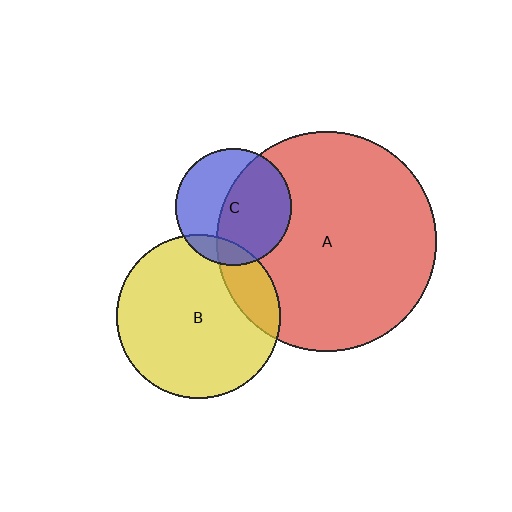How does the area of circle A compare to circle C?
Approximately 3.6 times.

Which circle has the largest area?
Circle A (red).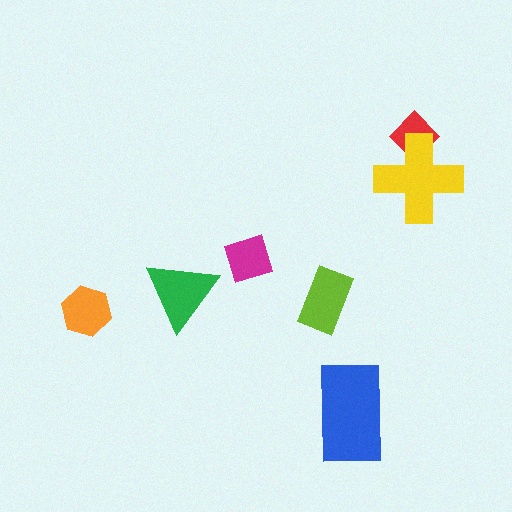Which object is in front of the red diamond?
The yellow cross is in front of the red diamond.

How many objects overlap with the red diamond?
1 object overlaps with the red diamond.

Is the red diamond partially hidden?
Yes, it is partially covered by another shape.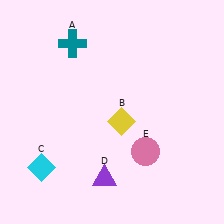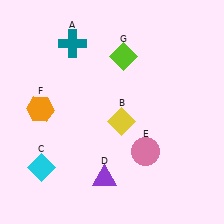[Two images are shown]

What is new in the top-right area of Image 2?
A lime diamond (G) was added in the top-right area of Image 2.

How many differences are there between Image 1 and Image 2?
There are 2 differences between the two images.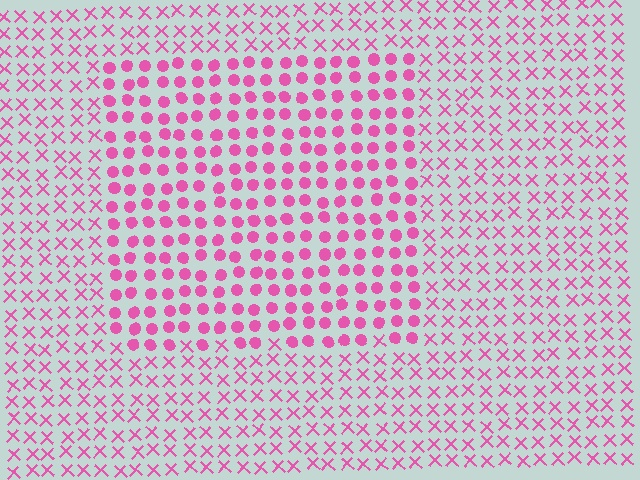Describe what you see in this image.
The image is filled with small pink elements arranged in a uniform grid. A rectangle-shaped region contains circles, while the surrounding area contains X marks. The boundary is defined purely by the change in element shape.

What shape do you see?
I see a rectangle.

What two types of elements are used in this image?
The image uses circles inside the rectangle region and X marks outside it.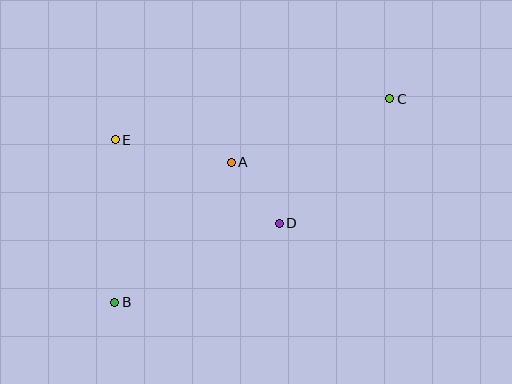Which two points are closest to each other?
Points A and D are closest to each other.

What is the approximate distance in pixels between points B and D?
The distance between B and D is approximately 183 pixels.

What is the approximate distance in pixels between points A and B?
The distance between A and B is approximately 182 pixels.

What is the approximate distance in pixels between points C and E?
The distance between C and E is approximately 277 pixels.